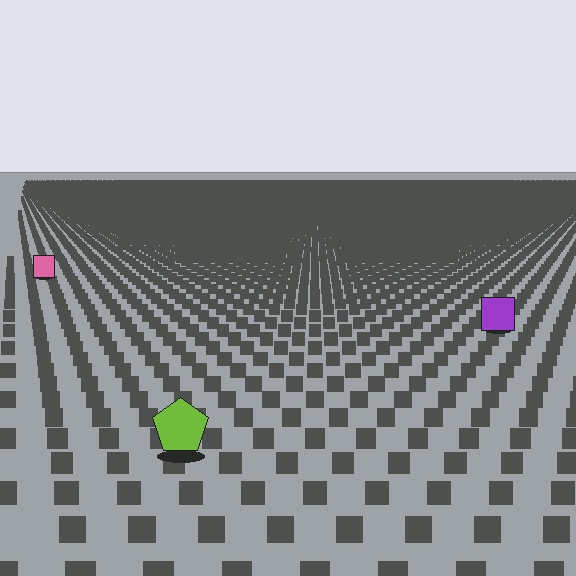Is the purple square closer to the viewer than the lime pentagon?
No. The lime pentagon is closer — you can tell from the texture gradient: the ground texture is coarser near it.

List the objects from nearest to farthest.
From nearest to farthest: the lime pentagon, the purple square, the pink square.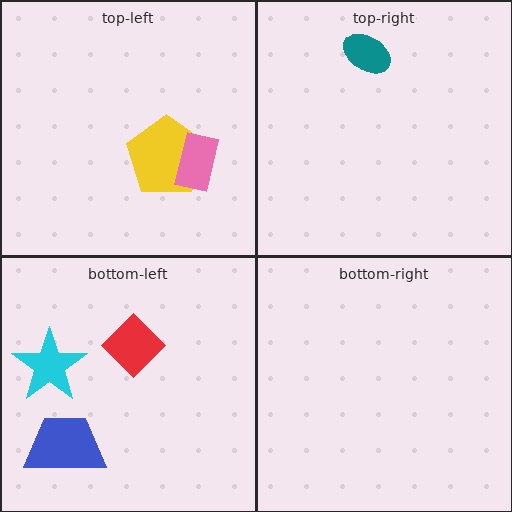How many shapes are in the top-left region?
2.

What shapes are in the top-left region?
The yellow pentagon, the pink rectangle.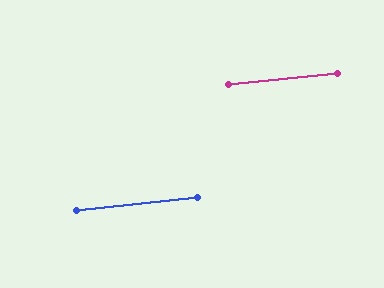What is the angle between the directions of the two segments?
Approximately 0 degrees.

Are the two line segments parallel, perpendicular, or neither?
Parallel — their directions differ by only 0.2°.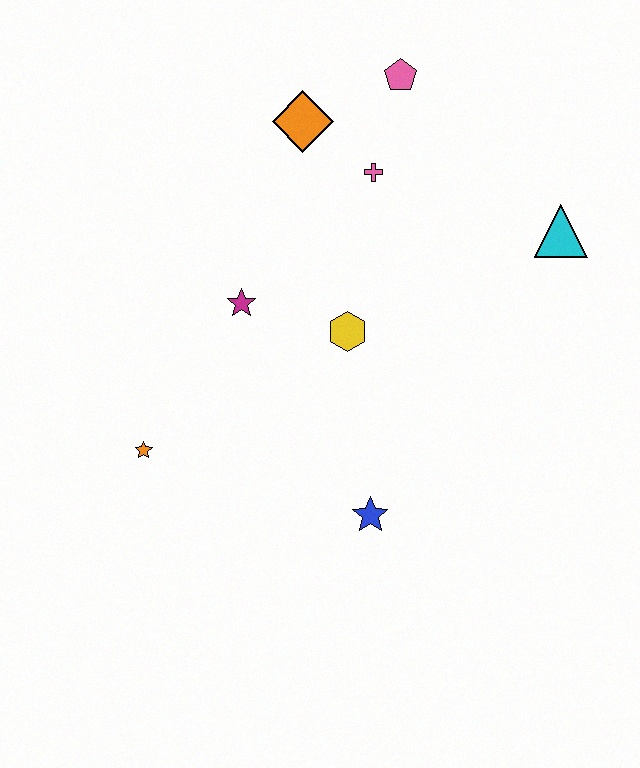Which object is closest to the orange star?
The magenta star is closest to the orange star.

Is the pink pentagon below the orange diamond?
No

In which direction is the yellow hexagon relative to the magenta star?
The yellow hexagon is to the right of the magenta star.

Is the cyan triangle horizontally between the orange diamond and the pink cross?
No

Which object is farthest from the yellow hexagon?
The pink pentagon is farthest from the yellow hexagon.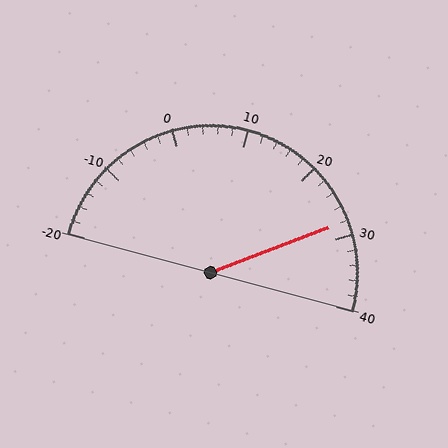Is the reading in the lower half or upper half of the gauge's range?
The reading is in the upper half of the range (-20 to 40).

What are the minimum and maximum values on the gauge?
The gauge ranges from -20 to 40.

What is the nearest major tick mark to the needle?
The nearest major tick mark is 30.